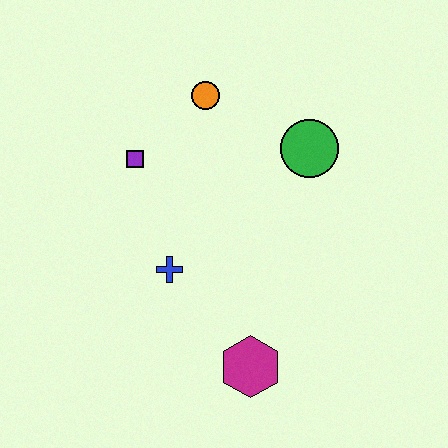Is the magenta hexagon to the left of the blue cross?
No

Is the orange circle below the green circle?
No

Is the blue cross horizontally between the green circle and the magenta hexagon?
No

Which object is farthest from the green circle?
The magenta hexagon is farthest from the green circle.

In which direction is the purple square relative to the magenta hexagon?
The purple square is above the magenta hexagon.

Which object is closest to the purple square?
The orange circle is closest to the purple square.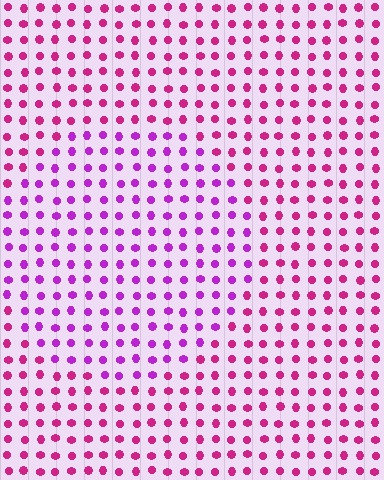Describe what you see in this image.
The image is filled with small magenta elements in a uniform arrangement. A circle-shaped region is visible where the elements are tinted to a slightly different hue, forming a subtle color boundary.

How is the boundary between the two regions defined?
The boundary is defined purely by a slight shift in hue (about 32 degrees). Spacing, size, and orientation are identical on both sides.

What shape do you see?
I see a circle.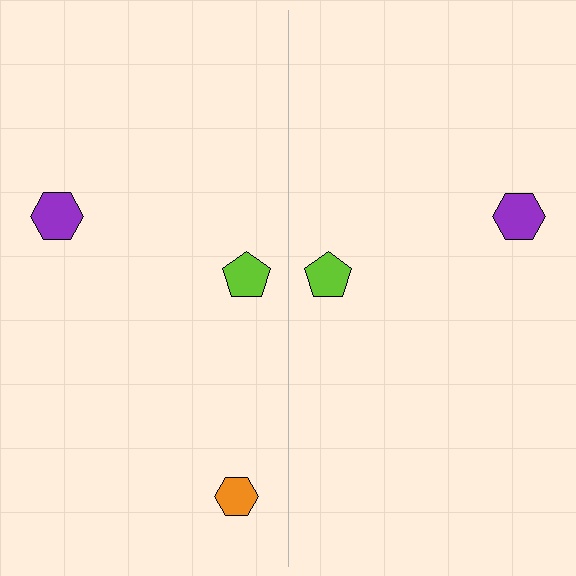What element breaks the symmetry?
A orange hexagon is missing from the right side.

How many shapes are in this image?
There are 5 shapes in this image.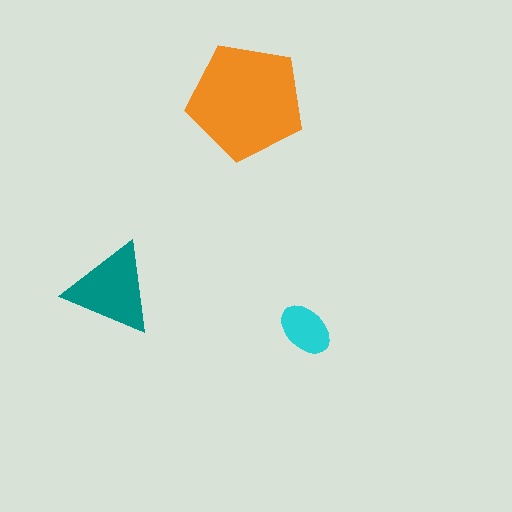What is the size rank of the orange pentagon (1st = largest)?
1st.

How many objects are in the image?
There are 3 objects in the image.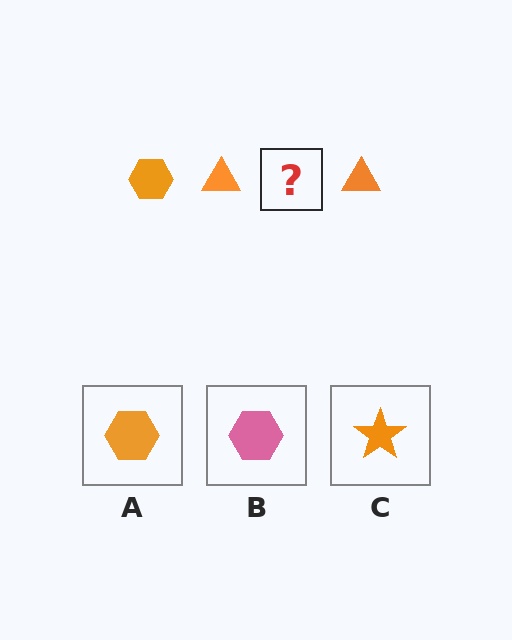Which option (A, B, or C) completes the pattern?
A.